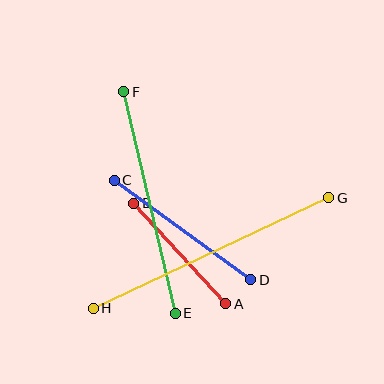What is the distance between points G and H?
The distance is approximately 260 pixels.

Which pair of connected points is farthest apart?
Points G and H are farthest apart.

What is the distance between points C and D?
The distance is approximately 169 pixels.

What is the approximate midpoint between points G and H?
The midpoint is at approximately (211, 253) pixels.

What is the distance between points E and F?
The distance is approximately 228 pixels.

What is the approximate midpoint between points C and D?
The midpoint is at approximately (183, 230) pixels.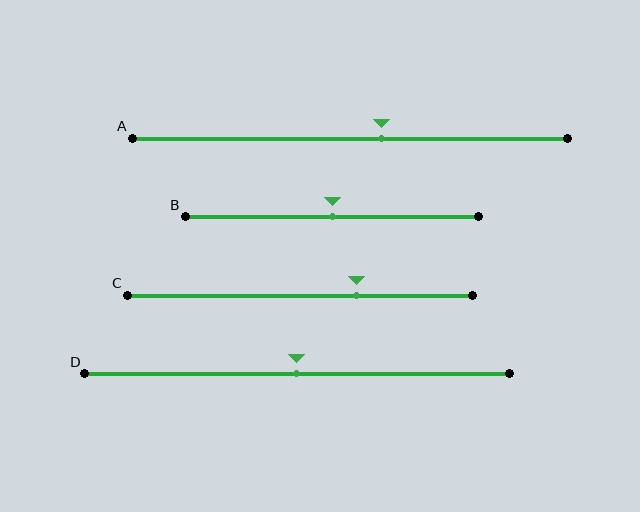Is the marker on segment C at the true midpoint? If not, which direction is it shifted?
No, the marker on segment C is shifted to the right by about 16% of the segment length.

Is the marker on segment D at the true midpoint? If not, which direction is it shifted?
Yes, the marker on segment D is at the true midpoint.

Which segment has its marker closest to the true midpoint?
Segment B has its marker closest to the true midpoint.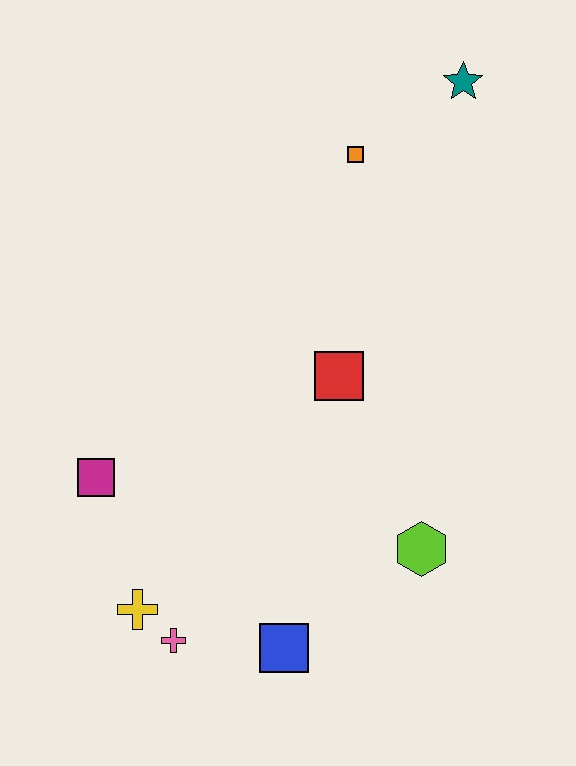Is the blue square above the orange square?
No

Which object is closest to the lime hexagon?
The blue square is closest to the lime hexagon.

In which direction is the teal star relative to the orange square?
The teal star is to the right of the orange square.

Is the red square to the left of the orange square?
Yes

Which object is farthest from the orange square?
The pink cross is farthest from the orange square.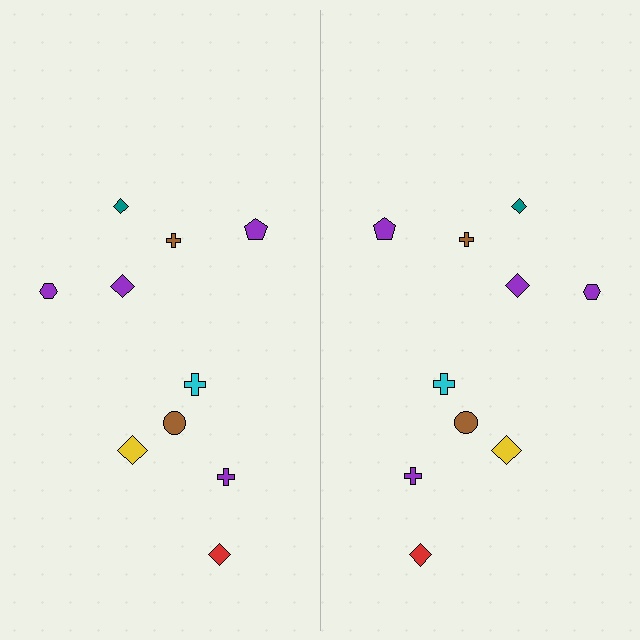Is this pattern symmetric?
Yes, this pattern has bilateral (reflection) symmetry.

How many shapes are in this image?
There are 20 shapes in this image.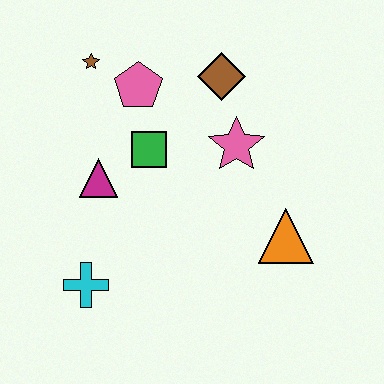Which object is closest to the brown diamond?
The pink star is closest to the brown diamond.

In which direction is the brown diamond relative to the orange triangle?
The brown diamond is above the orange triangle.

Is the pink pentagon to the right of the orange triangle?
No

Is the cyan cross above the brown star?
No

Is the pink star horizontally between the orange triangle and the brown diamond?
Yes